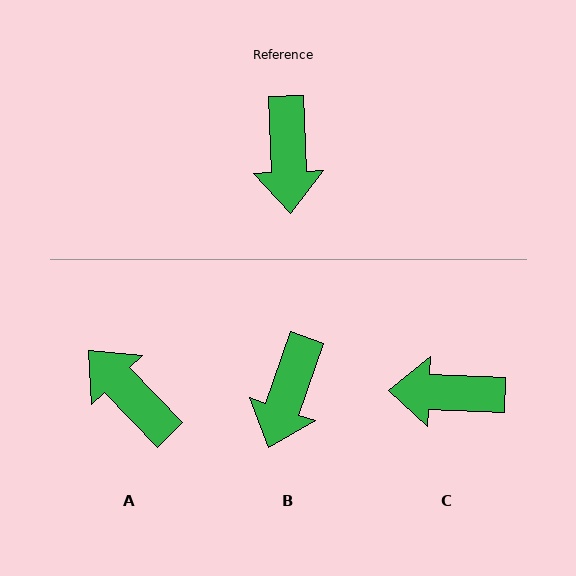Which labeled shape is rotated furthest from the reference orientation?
A, about 138 degrees away.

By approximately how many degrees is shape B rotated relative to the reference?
Approximately 21 degrees clockwise.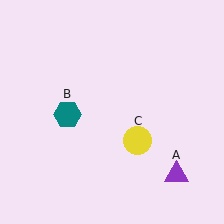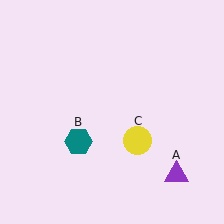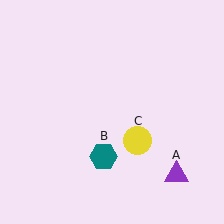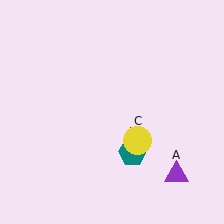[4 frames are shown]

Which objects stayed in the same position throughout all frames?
Purple triangle (object A) and yellow circle (object C) remained stationary.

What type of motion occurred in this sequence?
The teal hexagon (object B) rotated counterclockwise around the center of the scene.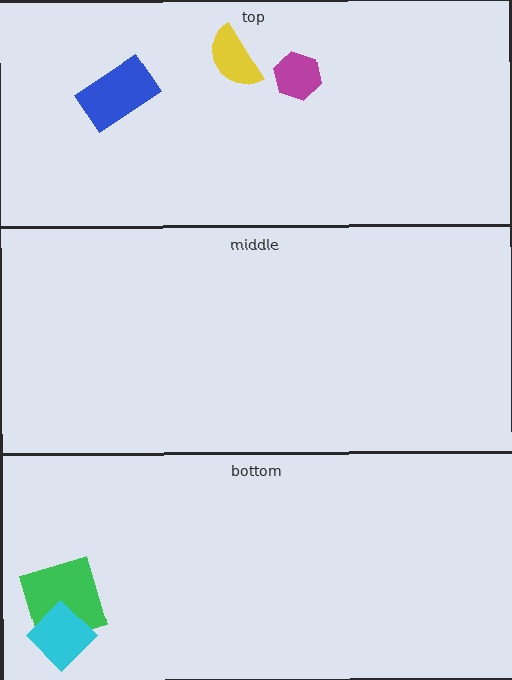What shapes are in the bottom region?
The green square, the cyan diamond.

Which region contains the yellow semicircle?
The top region.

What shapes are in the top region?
The magenta hexagon, the yellow semicircle, the blue rectangle.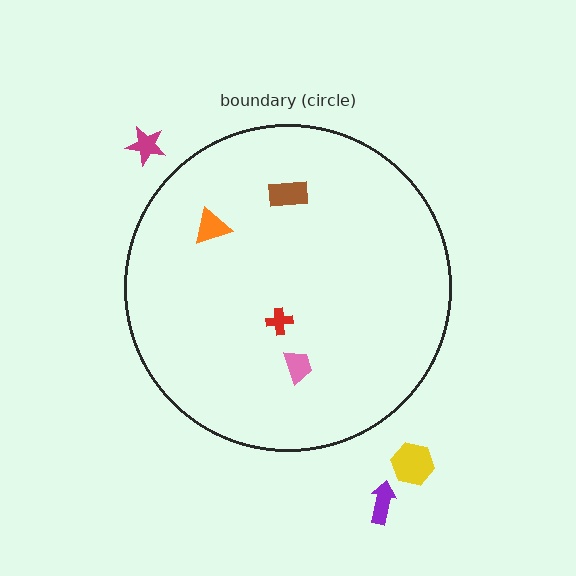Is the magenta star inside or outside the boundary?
Outside.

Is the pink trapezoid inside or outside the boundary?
Inside.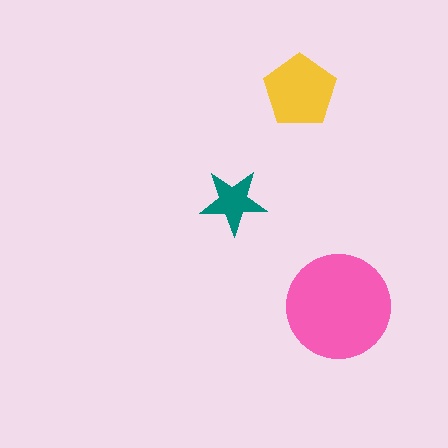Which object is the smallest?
The teal star.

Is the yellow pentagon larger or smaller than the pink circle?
Smaller.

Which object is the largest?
The pink circle.